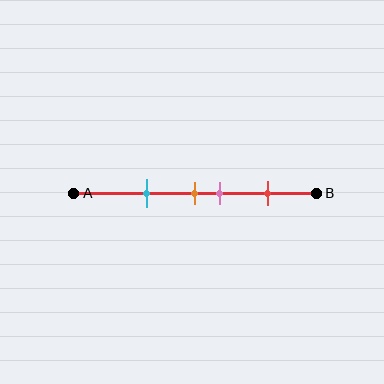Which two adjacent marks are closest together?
The orange and pink marks are the closest adjacent pair.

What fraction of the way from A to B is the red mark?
The red mark is approximately 80% (0.8) of the way from A to B.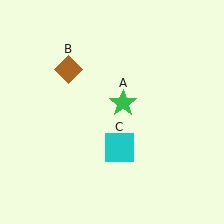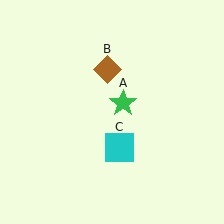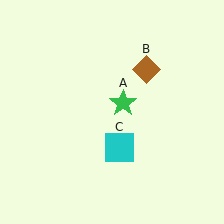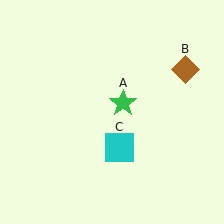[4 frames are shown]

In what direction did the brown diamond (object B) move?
The brown diamond (object B) moved right.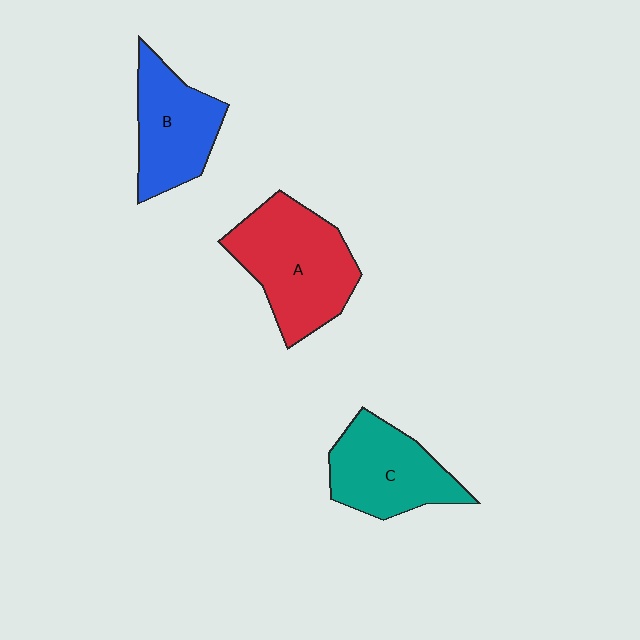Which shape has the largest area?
Shape A (red).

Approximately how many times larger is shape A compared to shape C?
Approximately 1.3 times.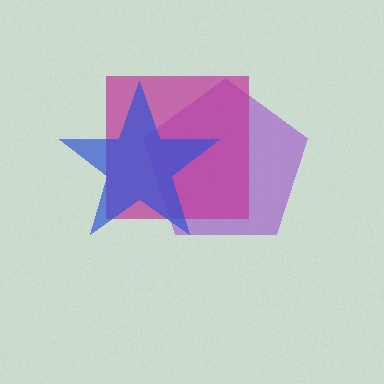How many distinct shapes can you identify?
There are 3 distinct shapes: a purple pentagon, a magenta square, a blue star.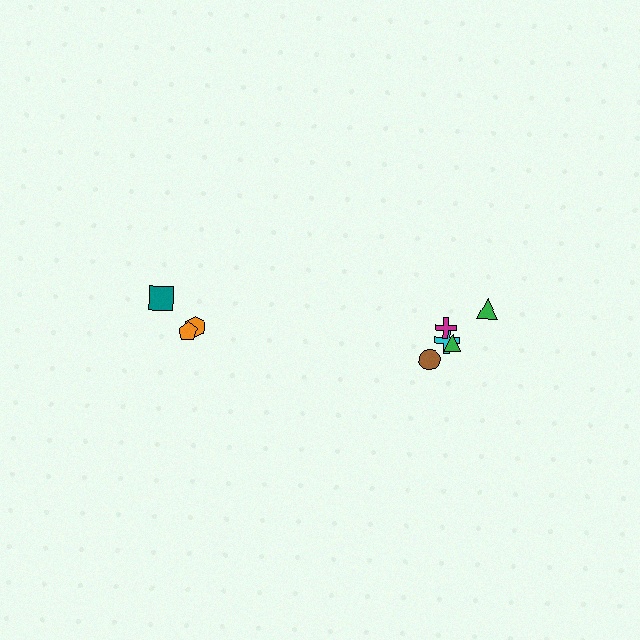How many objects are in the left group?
There are 3 objects.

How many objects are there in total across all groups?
There are 8 objects.